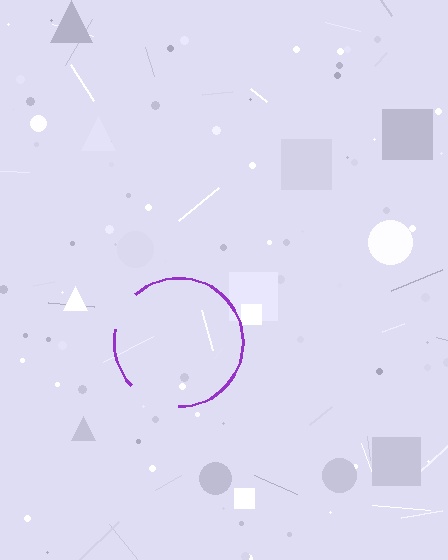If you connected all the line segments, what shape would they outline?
They would outline a circle.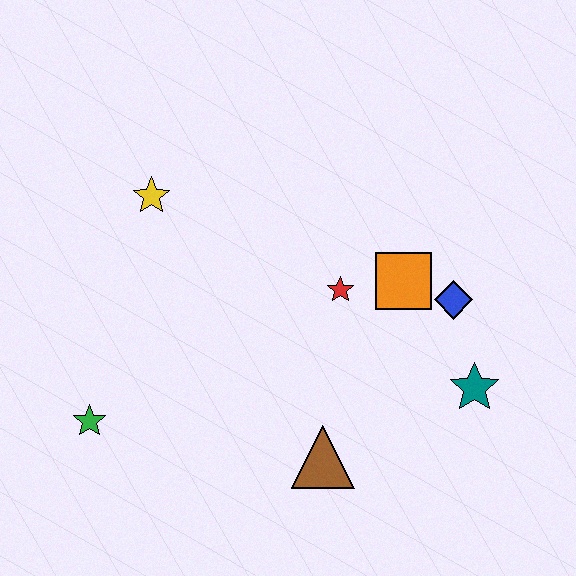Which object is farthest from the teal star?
The green star is farthest from the teal star.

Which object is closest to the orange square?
The blue diamond is closest to the orange square.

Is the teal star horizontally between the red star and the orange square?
No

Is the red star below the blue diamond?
No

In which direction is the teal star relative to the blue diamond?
The teal star is below the blue diamond.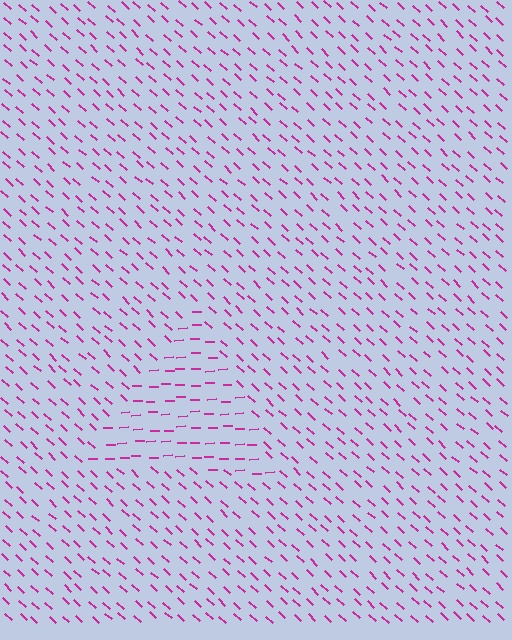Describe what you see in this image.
The image is filled with small magenta line segments. A triangle region in the image has lines oriented differently from the surrounding lines, creating a visible texture boundary.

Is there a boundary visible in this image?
Yes, there is a texture boundary formed by a change in line orientation.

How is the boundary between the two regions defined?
The boundary is defined purely by a change in line orientation (approximately 45 degrees difference). All lines are the same color and thickness.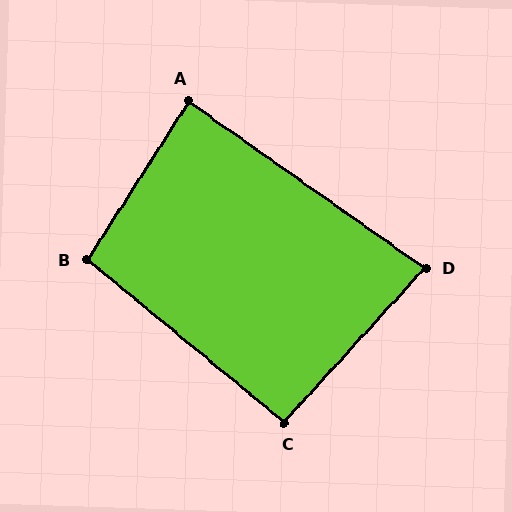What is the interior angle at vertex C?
Approximately 93 degrees (approximately right).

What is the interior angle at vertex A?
Approximately 87 degrees (approximately right).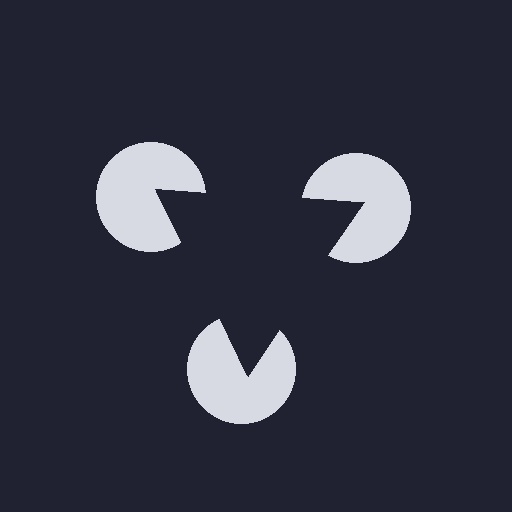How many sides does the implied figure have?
3 sides.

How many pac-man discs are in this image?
There are 3 — one at each vertex of the illusory triangle.